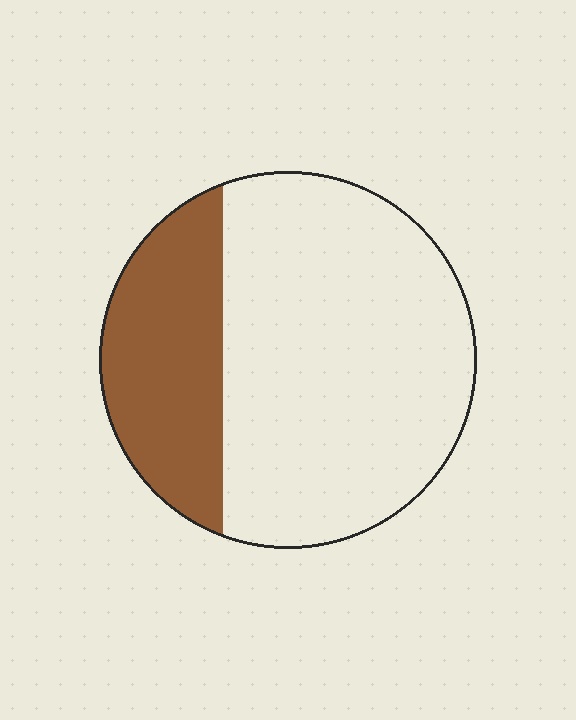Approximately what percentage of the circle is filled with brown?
Approximately 30%.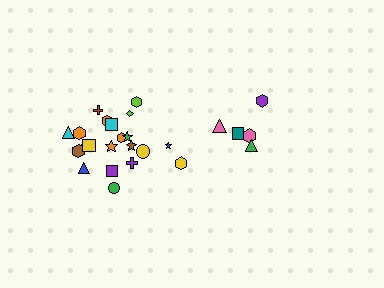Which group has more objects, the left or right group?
The left group.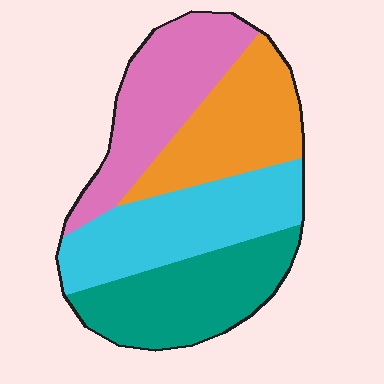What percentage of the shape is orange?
Orange covers roughly 25% of the shape.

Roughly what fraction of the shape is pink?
Pink takes up between a sixth and a third of the shape.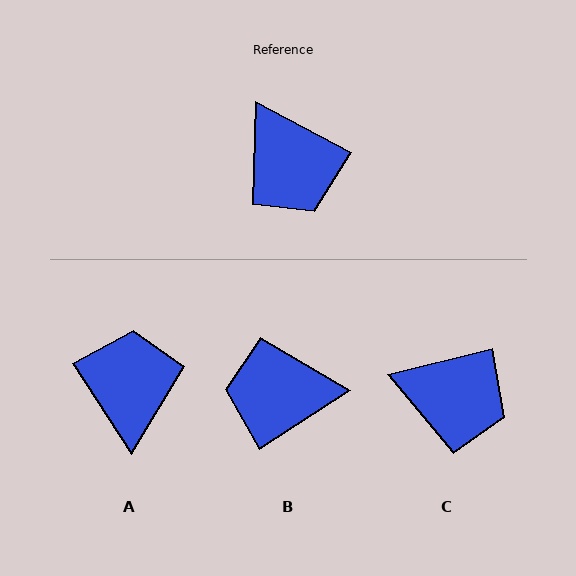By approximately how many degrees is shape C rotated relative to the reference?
Approximately 42 degrees counter-clockwise.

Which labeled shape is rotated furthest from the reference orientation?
A, about 151 degrees away.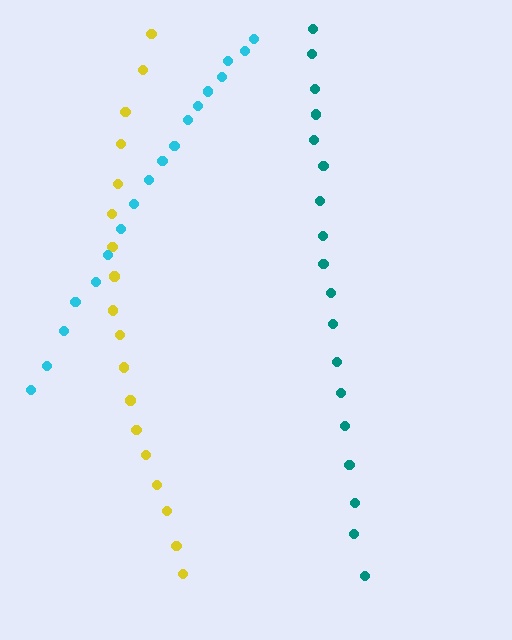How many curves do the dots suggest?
There are 3 distinct paths.